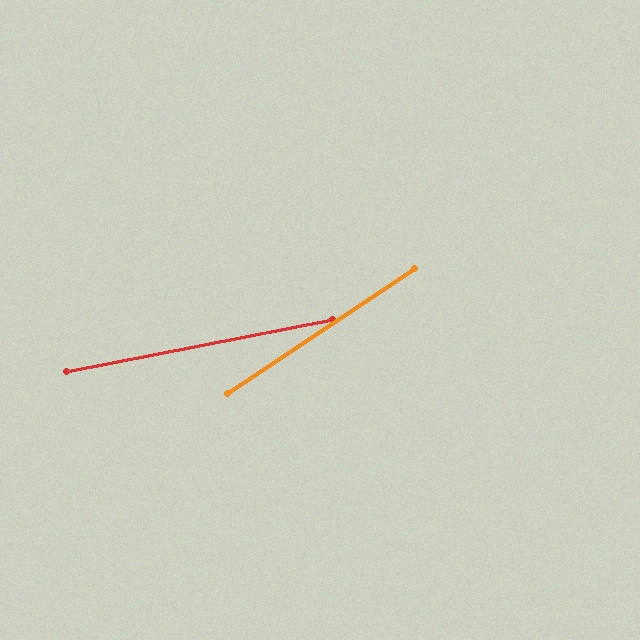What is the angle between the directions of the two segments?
Approximately 23 degrees.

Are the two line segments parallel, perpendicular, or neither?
Neither parallel nor perpendicular — they differ by about 23°.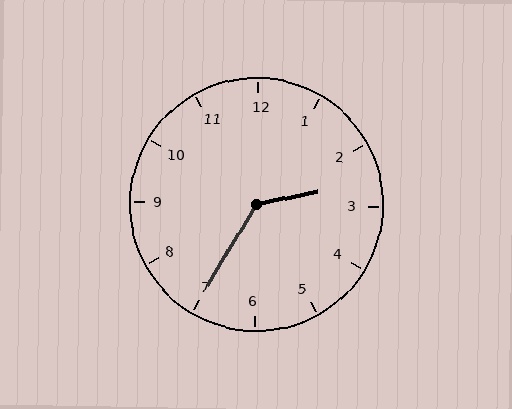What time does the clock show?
2:35.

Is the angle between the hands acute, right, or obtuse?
It is obtuse.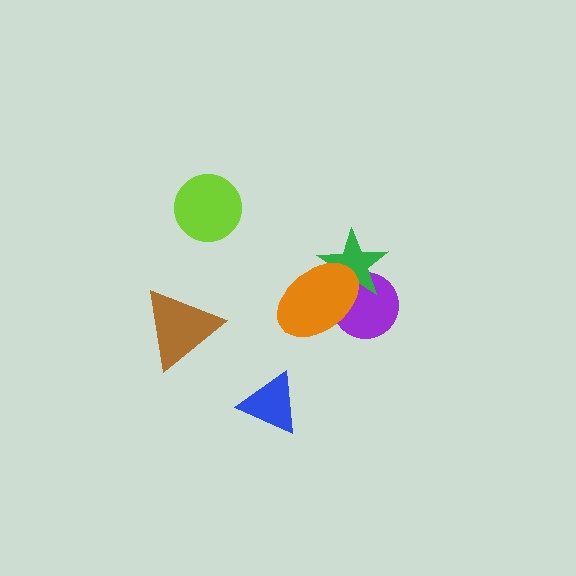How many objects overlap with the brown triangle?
0 objects overlap with the brown triangle.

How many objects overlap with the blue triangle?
0 objects overlap with the blue triangle.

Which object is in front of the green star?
The orange ellipse is in front of the green star.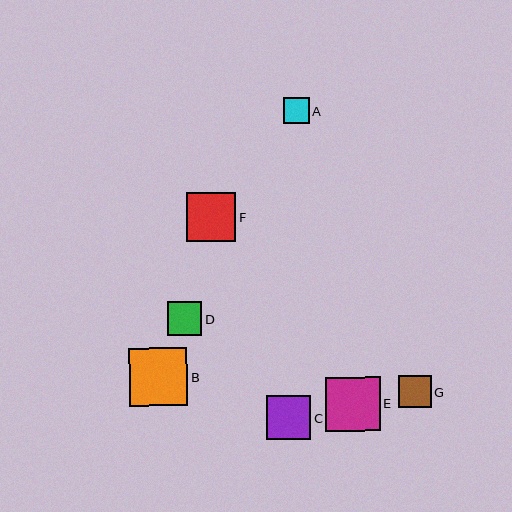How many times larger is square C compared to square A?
Square C is approximately 1.7 times the size of square A.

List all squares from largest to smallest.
From largest to smallest: B, E, F, C, D, G, A.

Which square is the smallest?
Square A is the smallest with a size of approximately 25 pixels.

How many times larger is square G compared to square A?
Square G is approximately 1.3 times the size of square A.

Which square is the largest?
Square B is the largest with a size of approximately 58 pixels.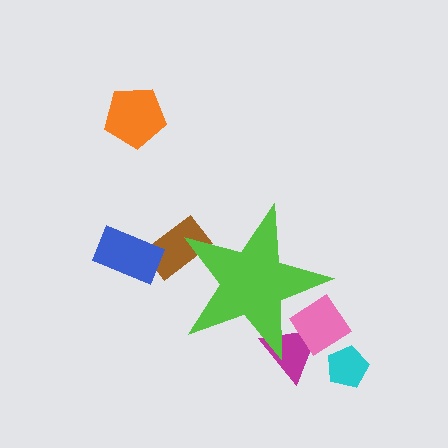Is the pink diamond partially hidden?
Yes, the pink diamond is partially hidden behind the lime star.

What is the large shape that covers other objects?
A lime star.